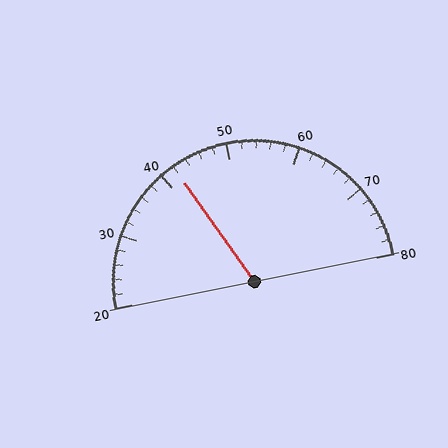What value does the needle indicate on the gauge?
The needle indicates approximately 42.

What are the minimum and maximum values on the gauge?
The gauge ranges from 20 to 80.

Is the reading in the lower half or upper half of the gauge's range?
The reading is in the lower half of the range (20 to 80).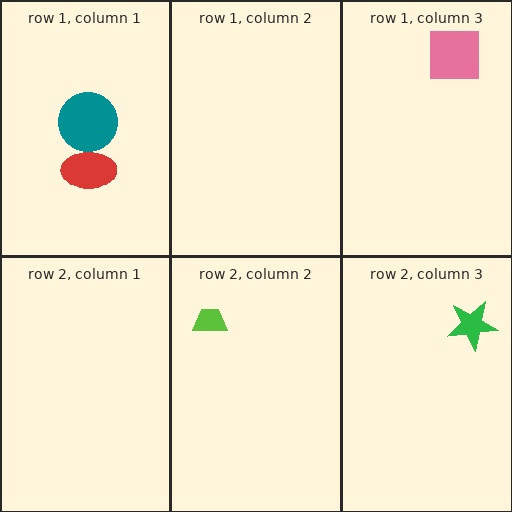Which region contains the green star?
The row 2, column 3 region.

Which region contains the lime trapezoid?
The row 2, column 2 region.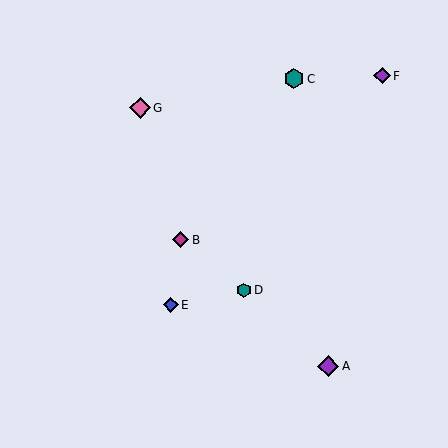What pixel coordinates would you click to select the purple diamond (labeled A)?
Click at (328, 366) to select the purple diamond A.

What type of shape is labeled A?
Shape A is a purple diamond.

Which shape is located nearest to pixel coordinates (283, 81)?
The teal hexagon (labeled C) at (294, 79) is nearest to that location.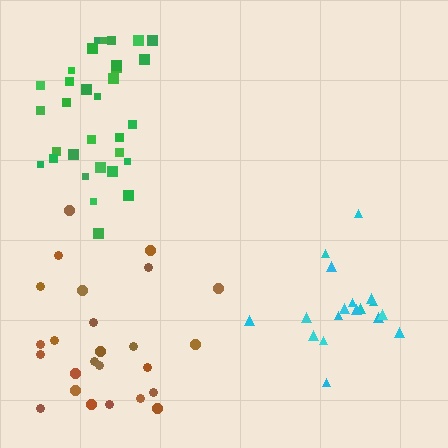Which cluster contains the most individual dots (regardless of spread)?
Green (32).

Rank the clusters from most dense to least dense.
cyan, green, brown.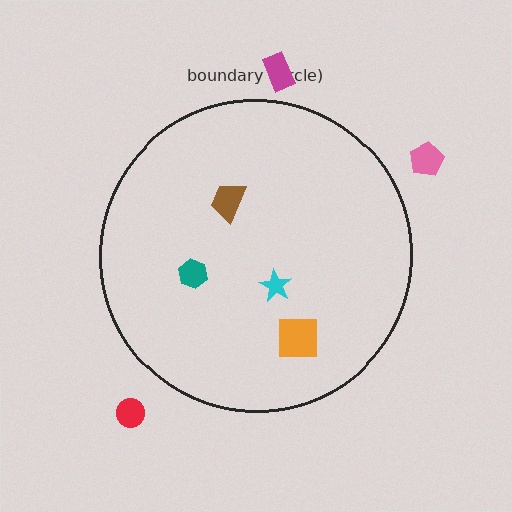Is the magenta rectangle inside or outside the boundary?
Outside.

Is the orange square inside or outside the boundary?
Inside.